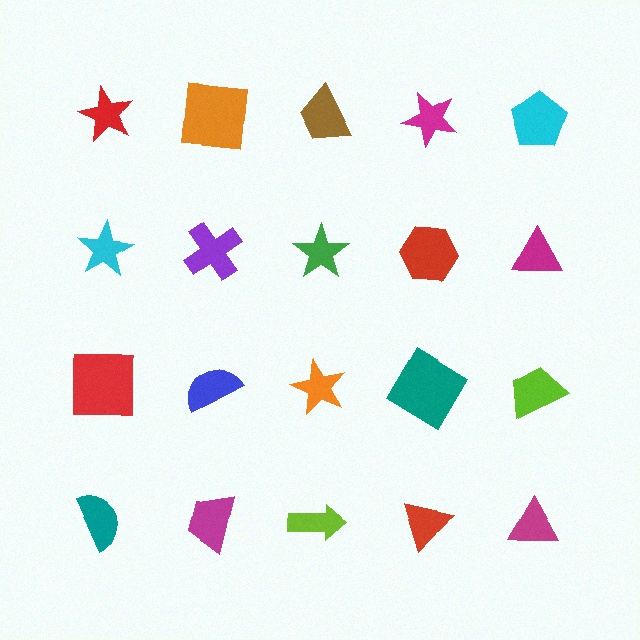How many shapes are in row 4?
5 shapes.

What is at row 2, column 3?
A green star.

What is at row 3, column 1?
A red square.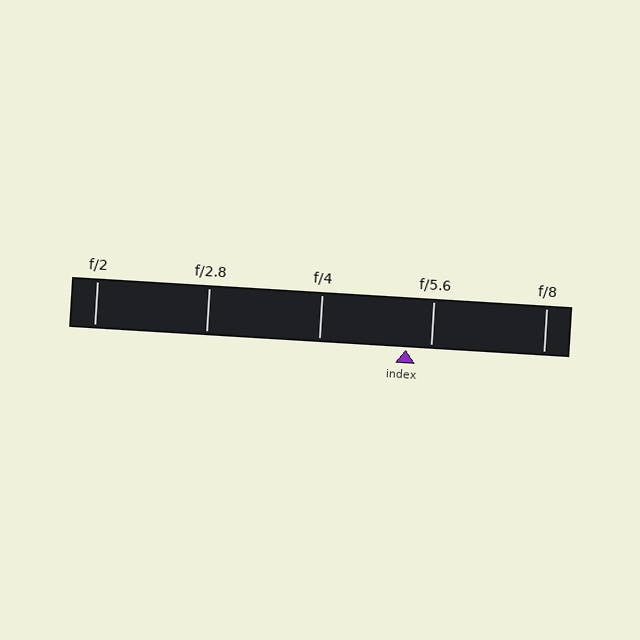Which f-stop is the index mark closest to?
The index mark is closest to f/5.6.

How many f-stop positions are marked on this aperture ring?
There are 5 f-stop positions marked.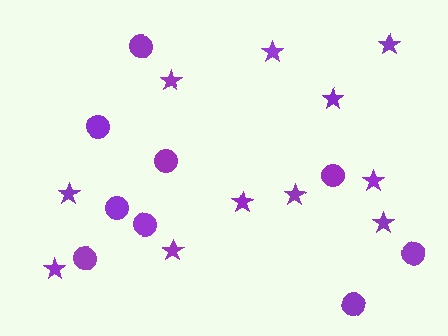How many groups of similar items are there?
There are 2 groups: one group of stars (11) and one group of circles (9).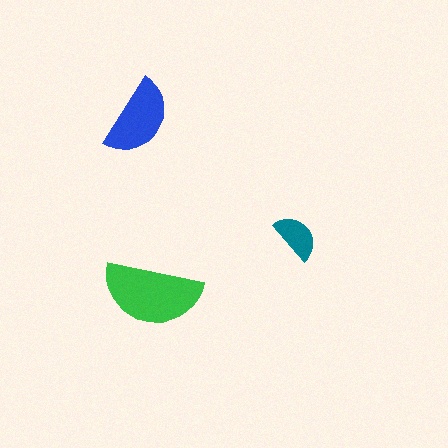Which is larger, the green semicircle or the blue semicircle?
The green one.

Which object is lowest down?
The green semicircle is bottommost.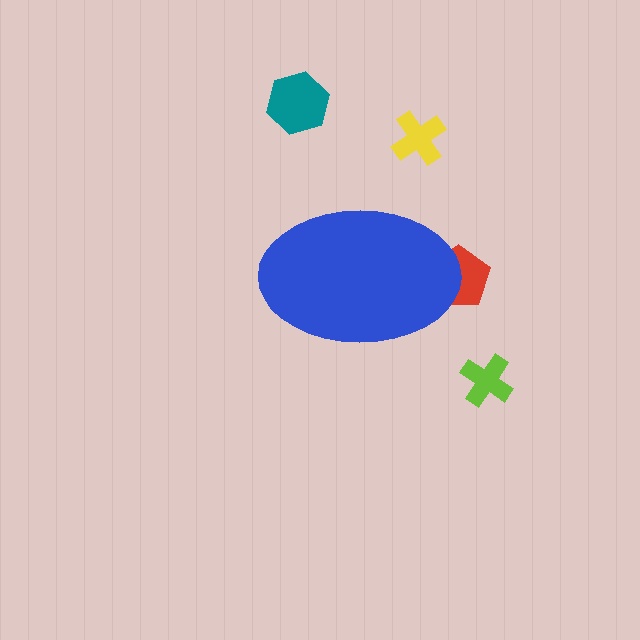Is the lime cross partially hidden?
No, the lime cross is fully visible.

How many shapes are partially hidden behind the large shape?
1 shape is partially hidden.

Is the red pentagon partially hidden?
Yes, the red pentagon is partially hidden behind the blue ellipse.